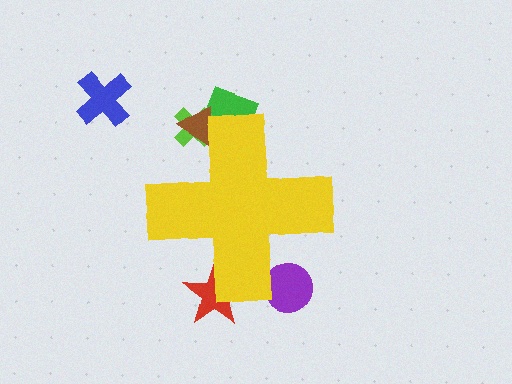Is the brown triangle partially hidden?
Yes, the brown triangle is partially hidden behind the yellow cross.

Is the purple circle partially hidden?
Yes, the purple circle is partially hidden behind the yellow cross.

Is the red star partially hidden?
Yes, the red star is partially hidden behind the yellow cross.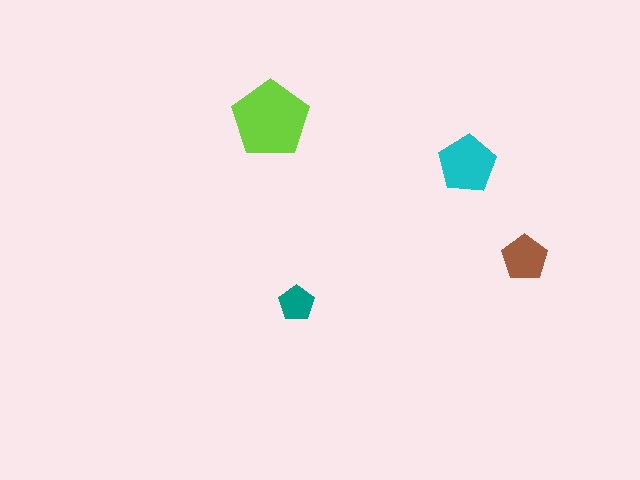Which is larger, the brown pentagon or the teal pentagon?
The brown one.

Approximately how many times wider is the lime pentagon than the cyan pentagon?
About 1.5 times wider.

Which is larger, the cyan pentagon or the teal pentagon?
The cyan one.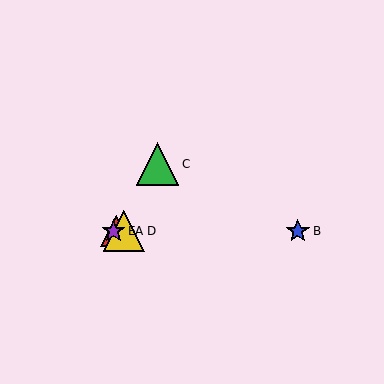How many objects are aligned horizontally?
4 objects (A, B, D, E) are aligned horizontally.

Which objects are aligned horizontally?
Objects A, B, D, E are aligned horizontally.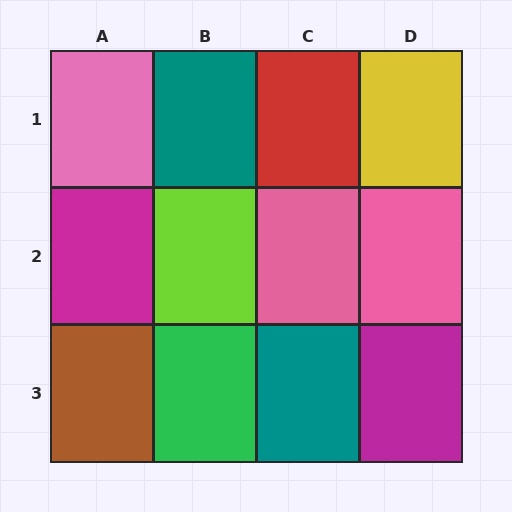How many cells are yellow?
1 cell is yellow.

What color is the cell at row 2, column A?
Magenta.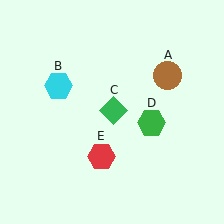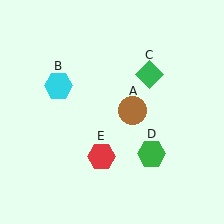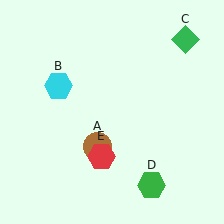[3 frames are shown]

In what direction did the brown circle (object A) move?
The brown circle (object A) moved down and to the left.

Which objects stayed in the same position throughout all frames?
Cyan hexagon (object B) and red hexagon (object E) remained stationary.